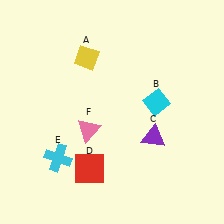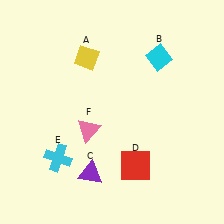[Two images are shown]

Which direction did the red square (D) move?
The red square (D) moved right.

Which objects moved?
The objects that moved are: the cyan diamond (B), the purple triangle (C), the red square (D).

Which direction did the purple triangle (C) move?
The purple triangle (C) moved left.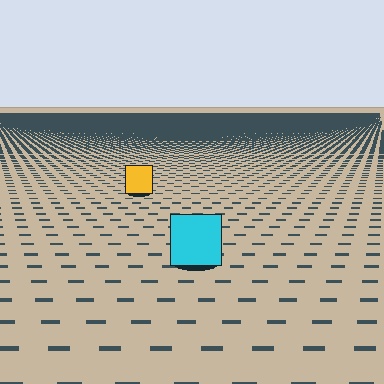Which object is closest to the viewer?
The cyan square is closest. The texture marks near it are larger and more spread out.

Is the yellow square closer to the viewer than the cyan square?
No. The cyan square is closer — you can tell from the texture gradient: the ground texture is coarser near it.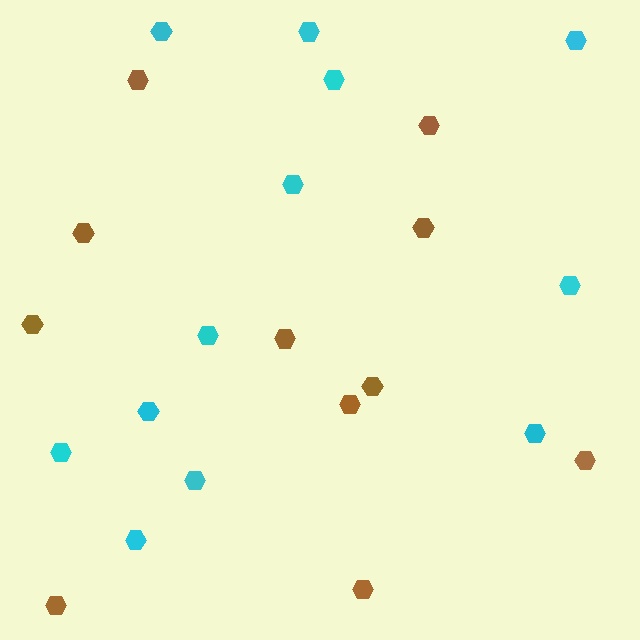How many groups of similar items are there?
There are 2 groups: one group of cyan hexagons (12) and one group of brown hexagons (11).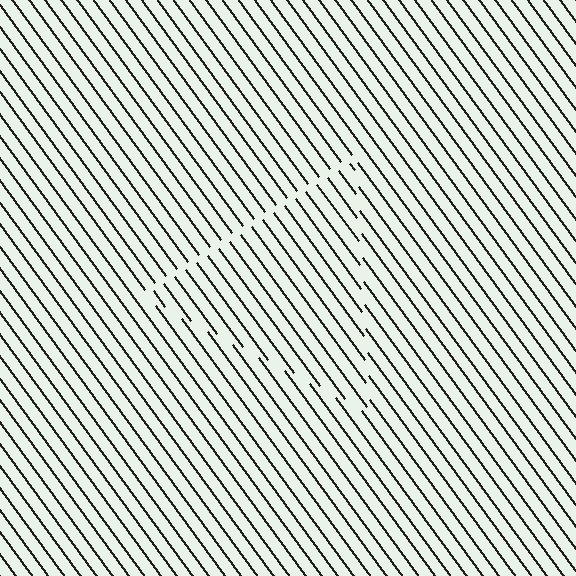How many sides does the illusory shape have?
3 sides — the line-ends trace a triangle.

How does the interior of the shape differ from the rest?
The interior of the shape contains the same grating, shifted by half a period — the contour is defined by the phase discontinuity where line-ends from the inner and outer gratings abut.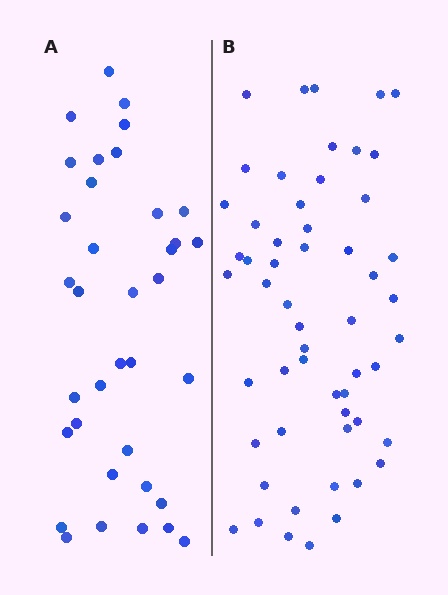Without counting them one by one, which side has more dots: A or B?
Region B (the right region) has more dots.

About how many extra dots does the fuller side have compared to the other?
Region B has approximately 20 more dots than region A.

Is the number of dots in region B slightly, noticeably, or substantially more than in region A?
Region B has substantially more. The ratio is roughly 1.5 to 1.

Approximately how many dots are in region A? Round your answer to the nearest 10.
About 40 dots. (The exact count is 36, which rounds to 40.)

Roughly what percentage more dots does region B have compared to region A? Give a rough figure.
About 55% more.